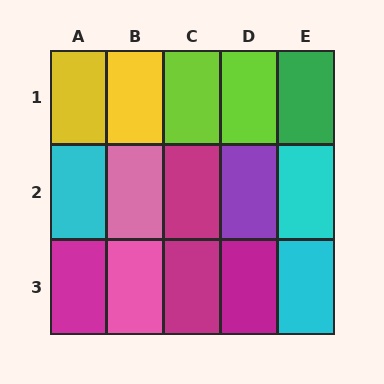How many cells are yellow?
2 cells are yellow.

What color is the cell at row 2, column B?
Pink.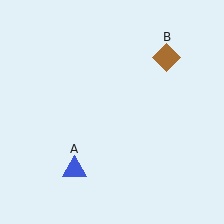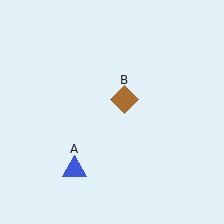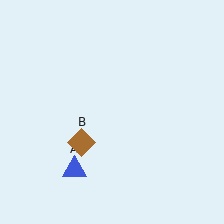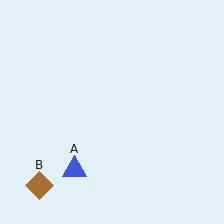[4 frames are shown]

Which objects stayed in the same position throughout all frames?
Blue triangle (object A) remained stationary.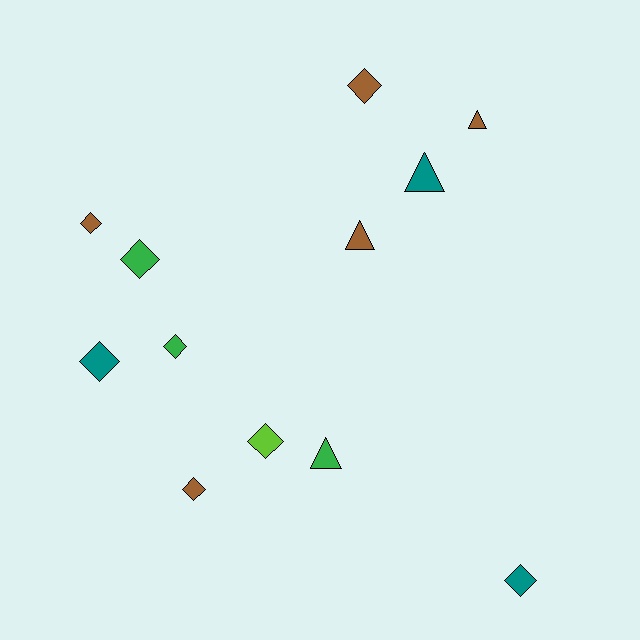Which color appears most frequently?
Brown, with 5 objects.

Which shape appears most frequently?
Diamond, with 8 objects.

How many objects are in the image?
There are 12 objects.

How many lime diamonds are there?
There is 1 lime diamond.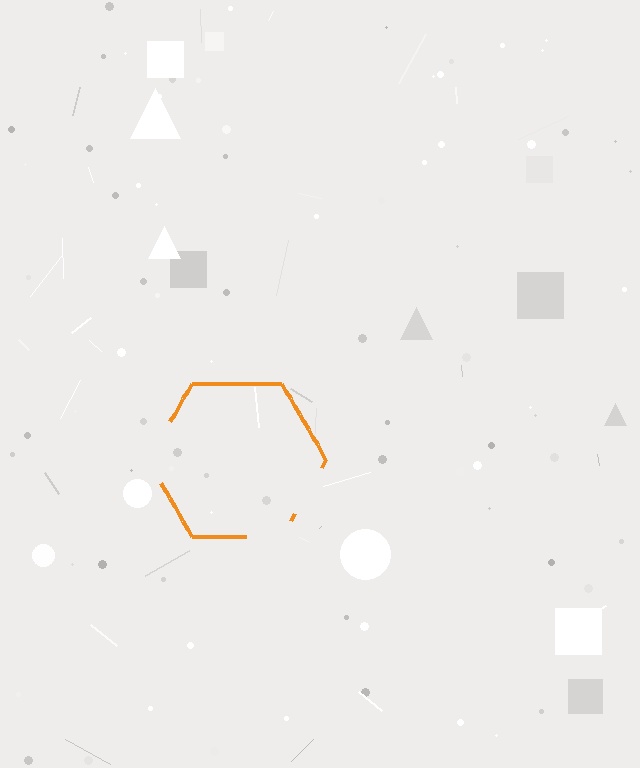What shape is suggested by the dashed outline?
The dashed outline suggests a hexagon.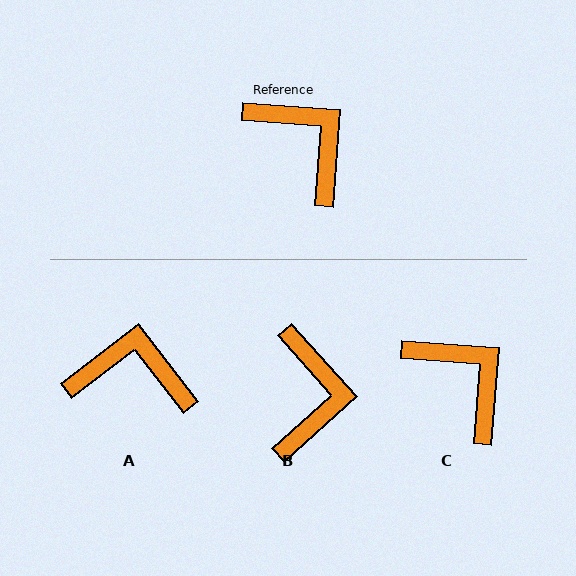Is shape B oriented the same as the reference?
No, it is off by about 44 degrees.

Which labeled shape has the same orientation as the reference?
C.